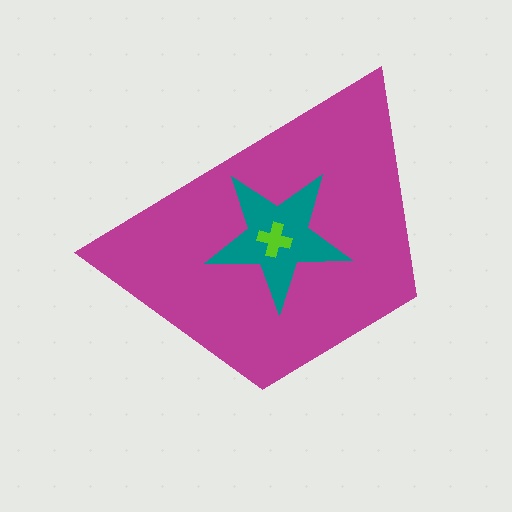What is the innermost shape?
The lime cross.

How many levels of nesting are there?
3.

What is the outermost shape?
The magenta trapezoid.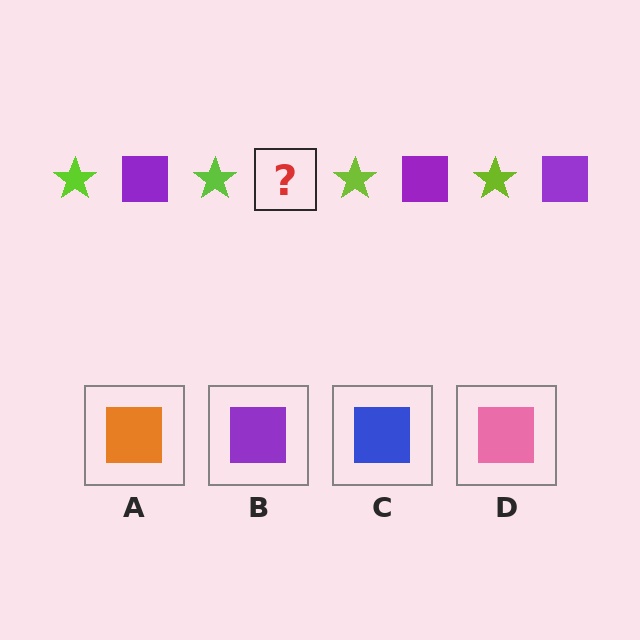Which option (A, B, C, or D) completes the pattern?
B.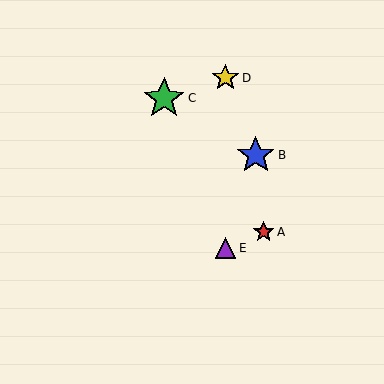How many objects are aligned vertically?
2 objects (D, E) are aligned vertically.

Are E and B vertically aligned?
No, E is at x≈225 and B is at x≈256.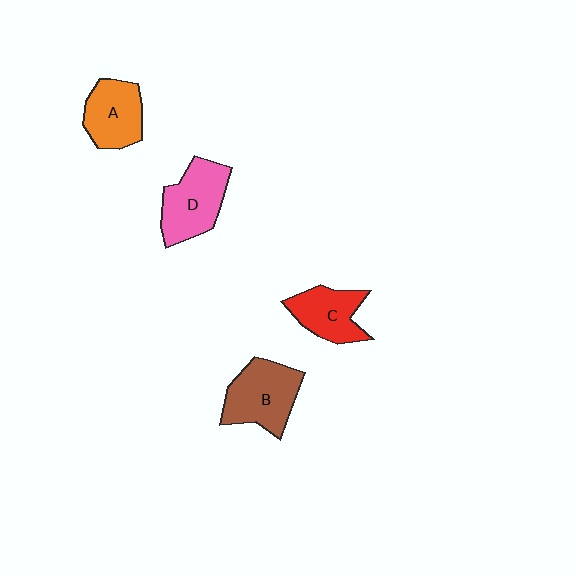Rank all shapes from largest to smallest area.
From largest to smallest: B (brown), D (pink), A (orange), C (red).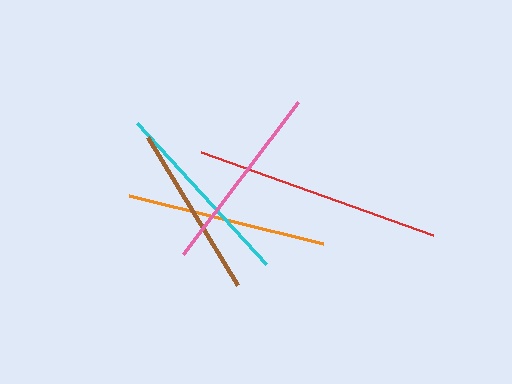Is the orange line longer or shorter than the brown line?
The orange line is longer than the brown line.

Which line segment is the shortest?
The brown line is the shortest at approximately 173 pixels.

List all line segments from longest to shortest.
From longest to shortest: red, orange, cyan, pink, brown.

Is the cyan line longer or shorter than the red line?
The red line is longer than the cyan line.